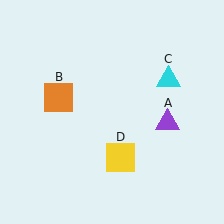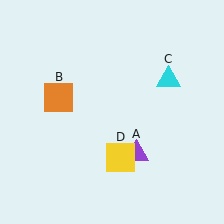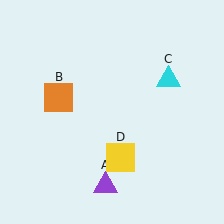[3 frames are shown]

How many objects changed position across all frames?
1 object changed position: purple triangle (object A).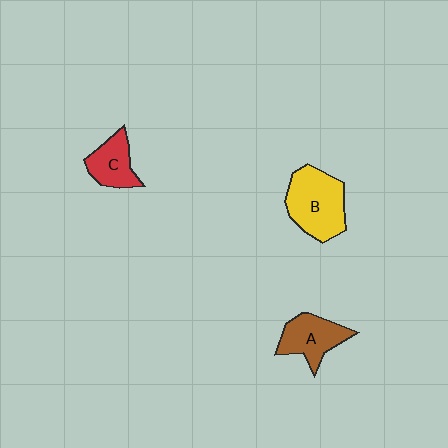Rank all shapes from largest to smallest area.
From largest to smallest: B (yellow), A (brown), C (red).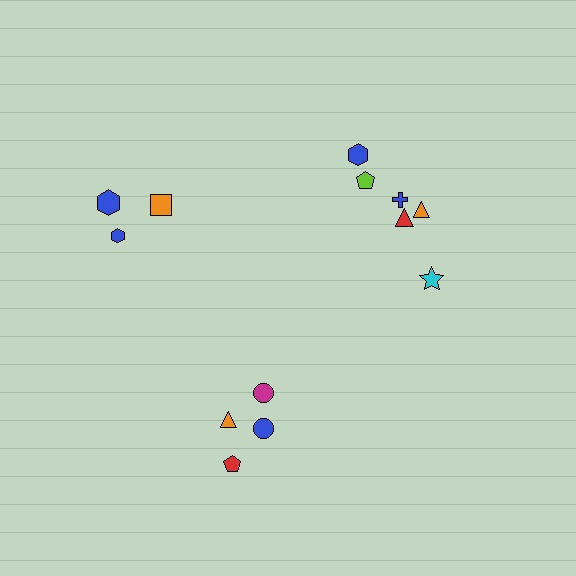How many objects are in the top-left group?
There are 3 objects.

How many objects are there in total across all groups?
There are 13 objects.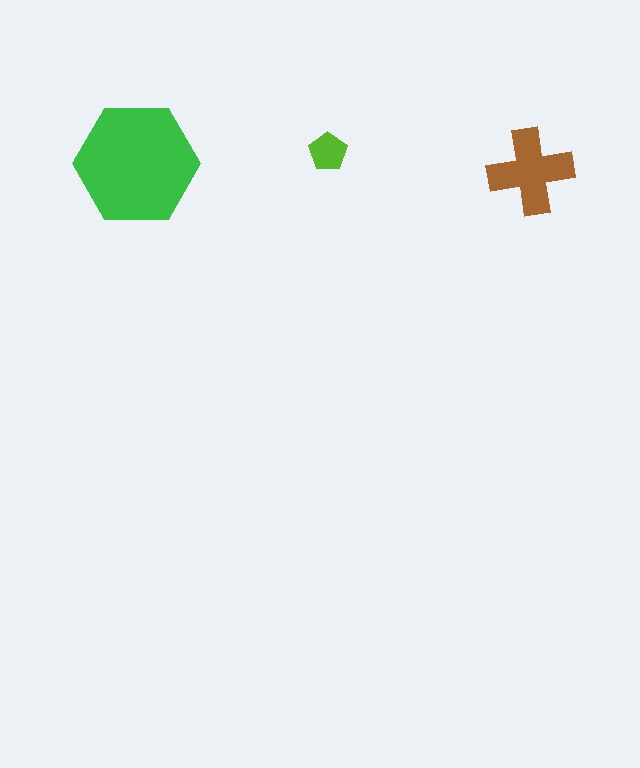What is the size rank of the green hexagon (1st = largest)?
1st.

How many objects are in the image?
There are 3 objects in the image.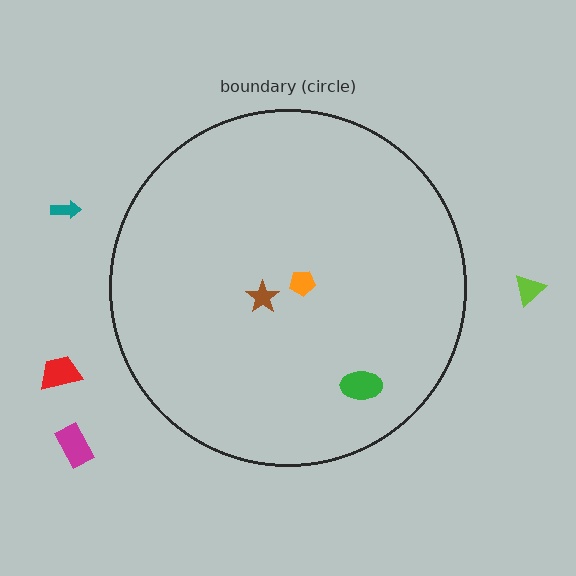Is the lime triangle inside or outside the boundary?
Outside.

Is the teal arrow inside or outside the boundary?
Outside.